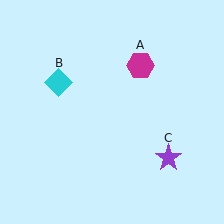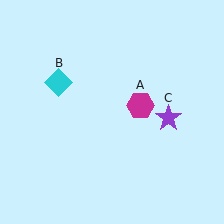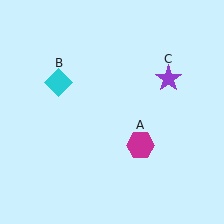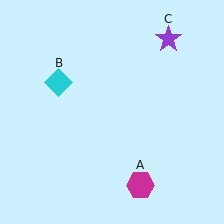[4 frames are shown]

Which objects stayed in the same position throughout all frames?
Cyan diamond (object B) remained stationary.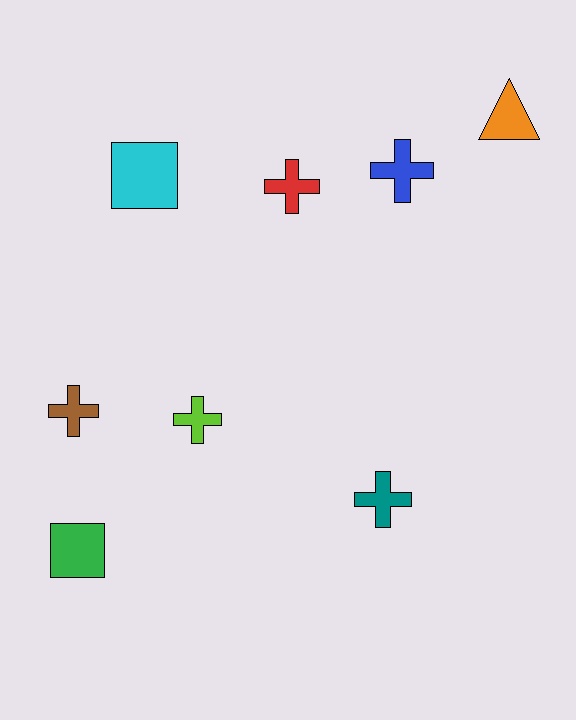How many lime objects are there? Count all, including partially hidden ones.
There is 1 lime object.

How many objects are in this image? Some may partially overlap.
There are 8 objects.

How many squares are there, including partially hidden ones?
There are 2 squares.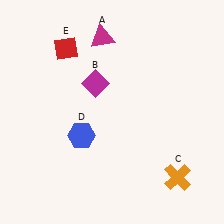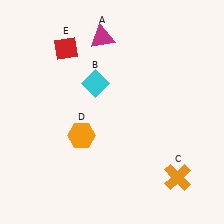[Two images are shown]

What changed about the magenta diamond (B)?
In Image 1, B is magenta. In Image 2, it changed to cyan.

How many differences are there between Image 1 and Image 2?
There are 2 differences between the two images.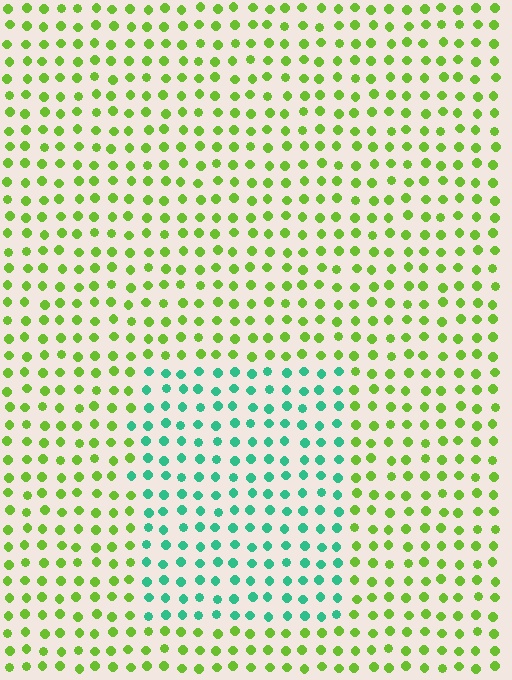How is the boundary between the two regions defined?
The boundary is defined purely by a slight shift in hue (about 63 degrees). Spacing, size, and orientation are identical on both sides.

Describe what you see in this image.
The image is filled with small lime elements in a uniform arrangement. A rectangle-shaped region is visible where the elements are tinted to a slightly different hue, forming a subtle color boundary.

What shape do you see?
I see a rectangle.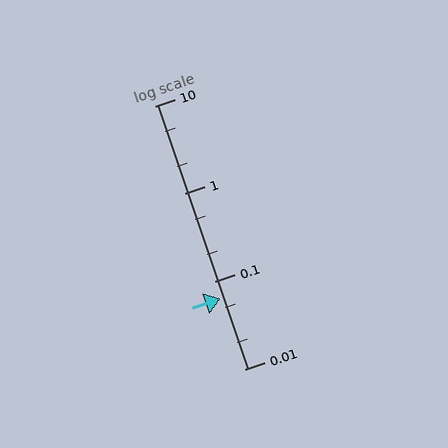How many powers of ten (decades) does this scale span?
The scale spans 3 decades, from 0.01 to 10.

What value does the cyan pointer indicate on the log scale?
The pointer indicates approximately 0.063.